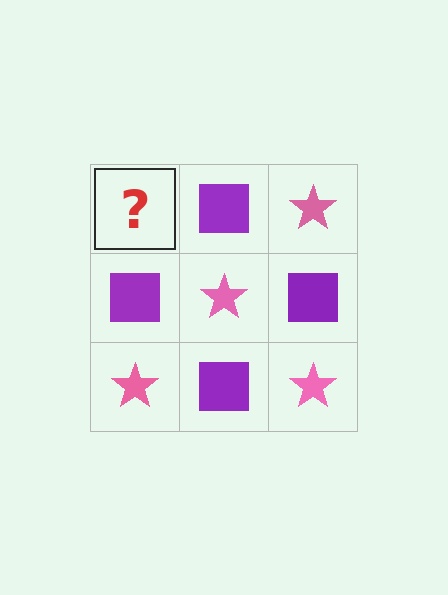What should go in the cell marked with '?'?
The missing cell should contain a pink star.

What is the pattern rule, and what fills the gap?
The rule is that it alternates pink star and purple square in a checkerboard pattern. The gap should be filled with a pink star.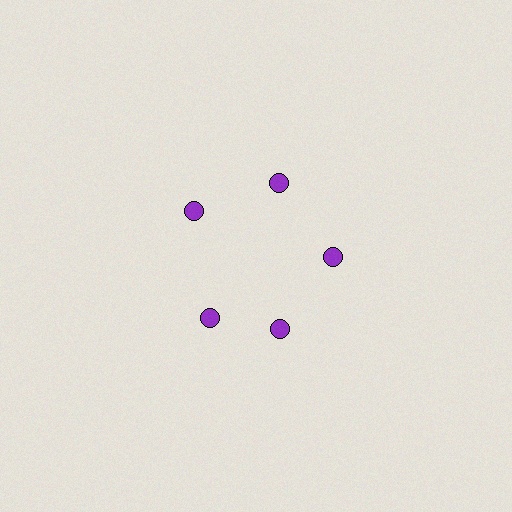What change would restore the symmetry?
The symmetry would be restored by rotating it back into even spacing with its neighbors so that all 5 circles sit at equal angles and equal distance from the center.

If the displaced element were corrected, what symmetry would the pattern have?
It would have 5-fold rotational symmetry — the pattern would map onto itself every 72 degrees.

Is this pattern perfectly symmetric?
No. The 5 purple circles are arranged in a ring, but one element near the 8 o'clock position is rotated out of alignment along the ring, breaking the 5-fold rotational symmetry.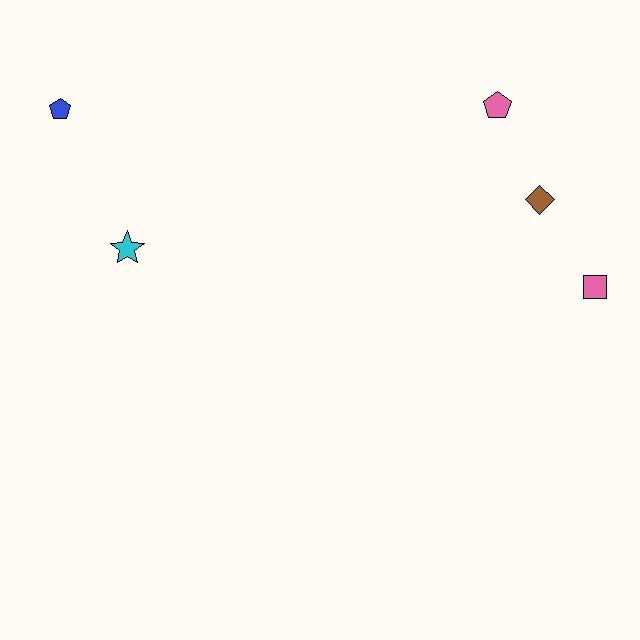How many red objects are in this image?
There are no red objects.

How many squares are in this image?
There is 1 square.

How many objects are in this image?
There are 5 objects.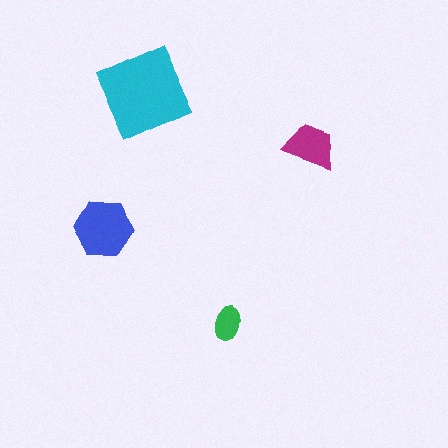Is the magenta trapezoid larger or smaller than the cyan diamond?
Smaller.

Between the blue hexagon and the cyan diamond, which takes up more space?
The cyan diamond.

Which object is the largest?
The cyan diamond.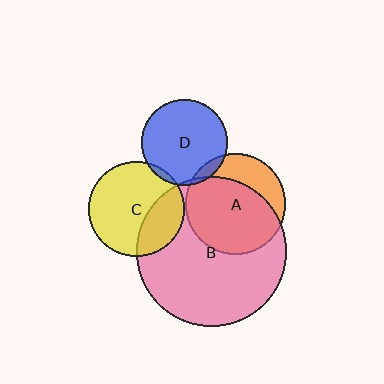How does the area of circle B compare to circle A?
Approximately 2.2 times.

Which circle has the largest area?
Circle B (pink).